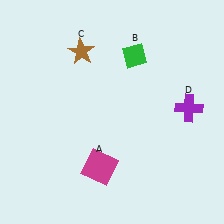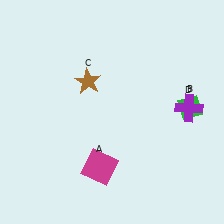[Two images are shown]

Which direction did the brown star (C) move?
The brown star (C) moved down.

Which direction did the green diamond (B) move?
The green diamond (B) moved right.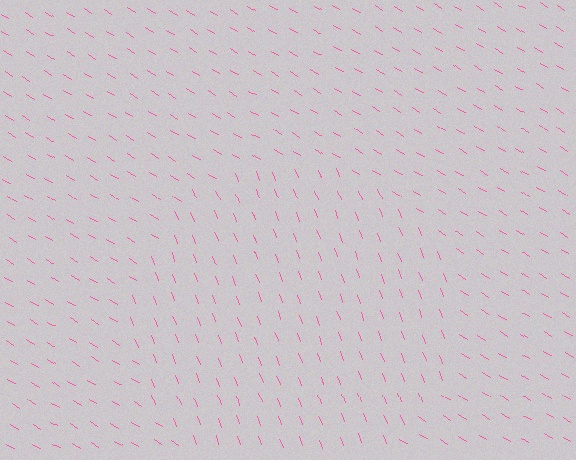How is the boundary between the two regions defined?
The boundary is defined purely by a change in line orientation (approximately 38 degrees difference). All lines are the same color and thickness.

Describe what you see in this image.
The image is filled with small pink line segments. A circle region in the image has lines oriented differently from the surrounding lines, creating a visible texture boundary.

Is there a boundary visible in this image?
Yes, there is a texture boundary formed by a change in line orientation.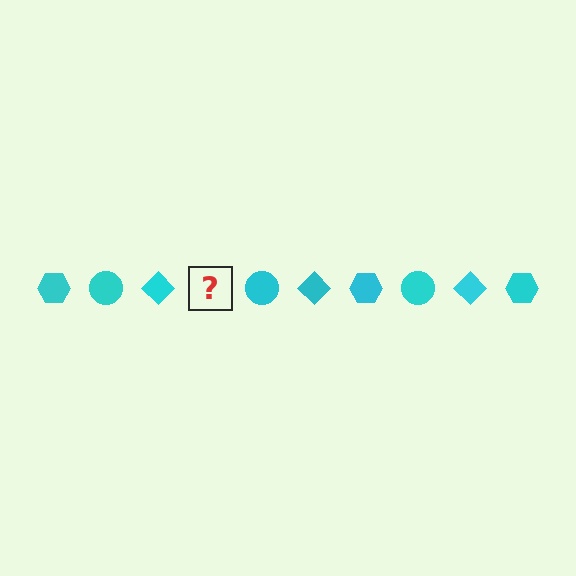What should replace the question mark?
The question mark should be replaced with a cyan hexagon.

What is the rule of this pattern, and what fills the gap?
The rule is that the pattern cycles through hexagon, circle, diamond shapes in cyan. The gap should be filled with a cyan hexagon.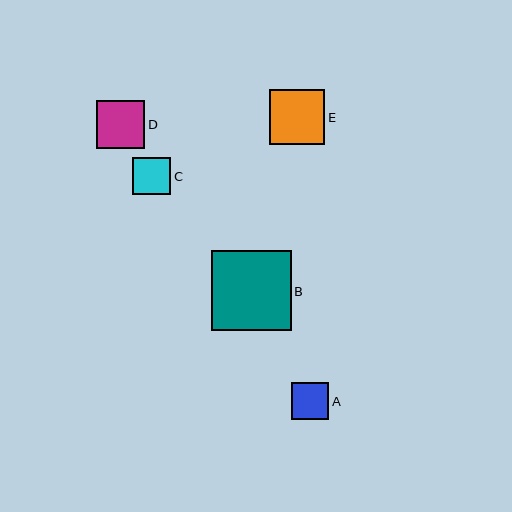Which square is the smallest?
Square A is the smallest with a size of approximately 37 pixels.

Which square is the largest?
Square B is the largest with a size of approximately 80 pixels.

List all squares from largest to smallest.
From largest to smallest: B, E, D, C, A.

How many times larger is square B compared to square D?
Square B is approximately 1.7 times the size of square D.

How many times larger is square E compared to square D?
Square E is approximately 1.1 times the size of square D.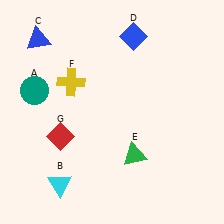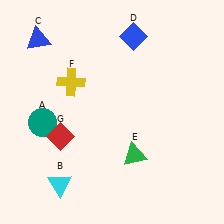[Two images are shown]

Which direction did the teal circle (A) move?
The teal circle (A) moved down.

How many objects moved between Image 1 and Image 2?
1 object moved between the two images.